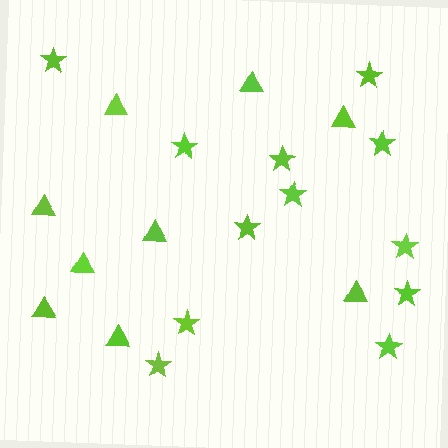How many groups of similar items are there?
There are 2 groups: one group of stars (12) and one group of triangles (9).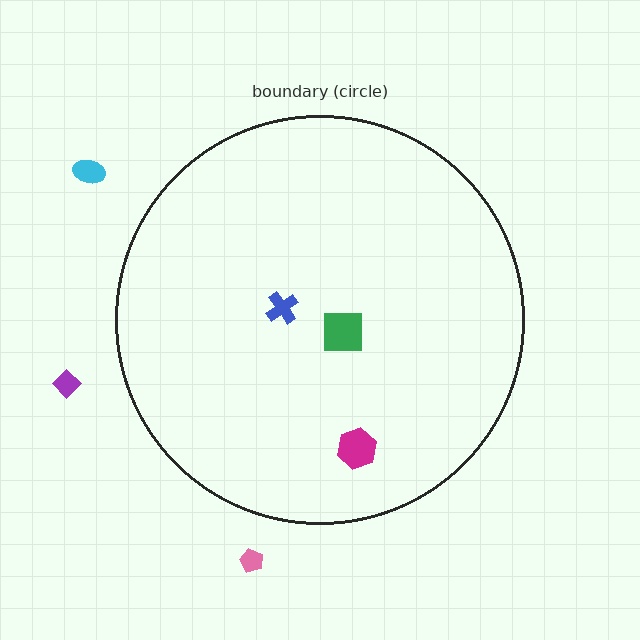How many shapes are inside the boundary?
3 inside, 3 outside.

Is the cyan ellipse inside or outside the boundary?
Outside.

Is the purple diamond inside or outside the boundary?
Outside.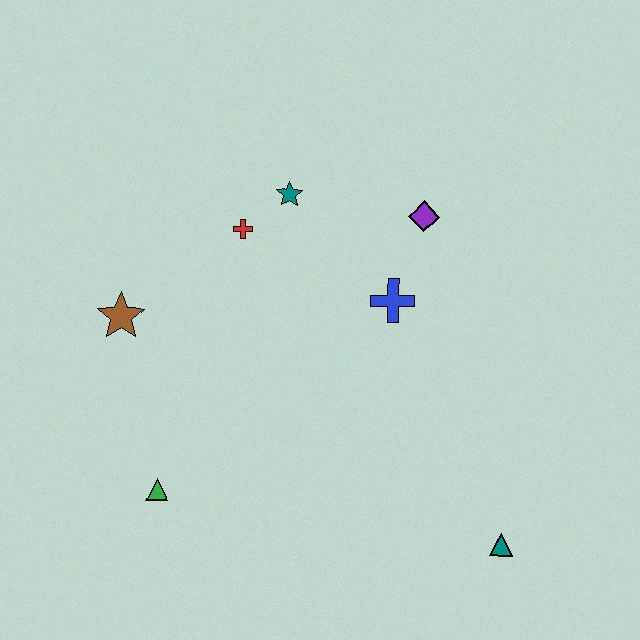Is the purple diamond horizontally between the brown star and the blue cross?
No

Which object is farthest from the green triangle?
The purple diamond is farthest from the green triangle.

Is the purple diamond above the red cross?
Yes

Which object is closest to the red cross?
The teal star is closest to the red cross.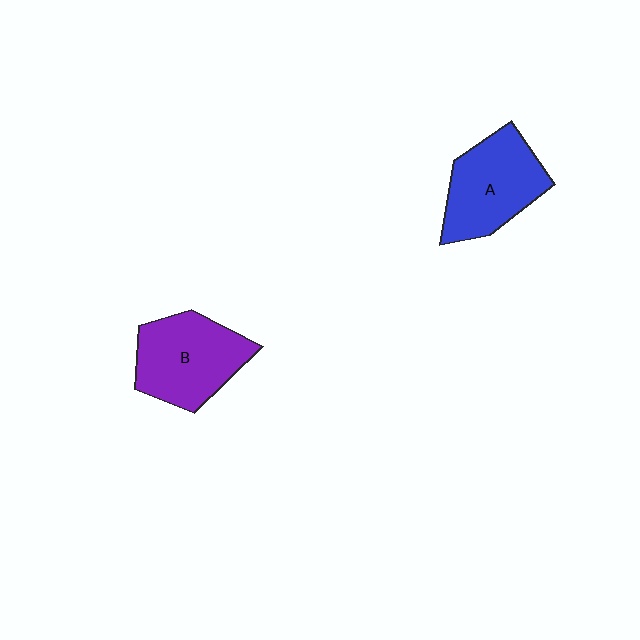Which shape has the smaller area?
Shape A (blue).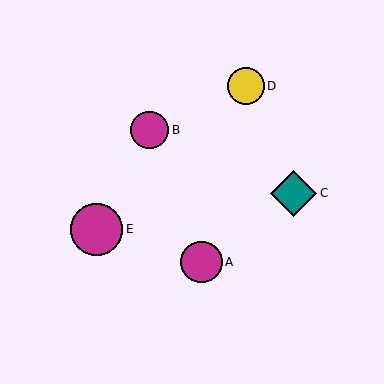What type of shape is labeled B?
Shape B is a magenta circle.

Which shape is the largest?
The magenta circle (labeled E) is the largest.